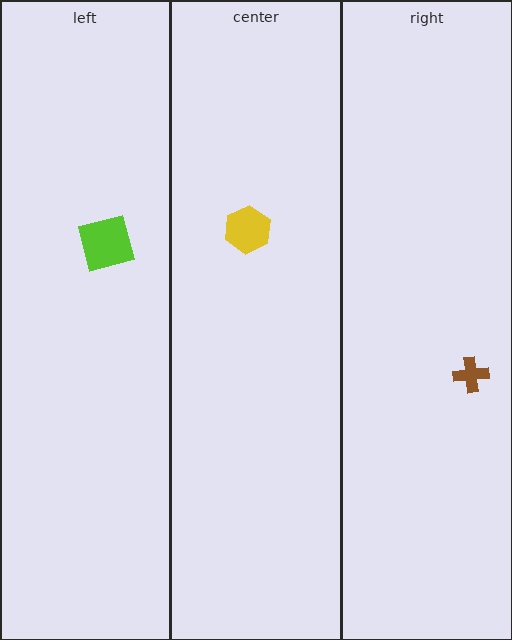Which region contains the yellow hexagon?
The center region.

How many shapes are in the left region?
1.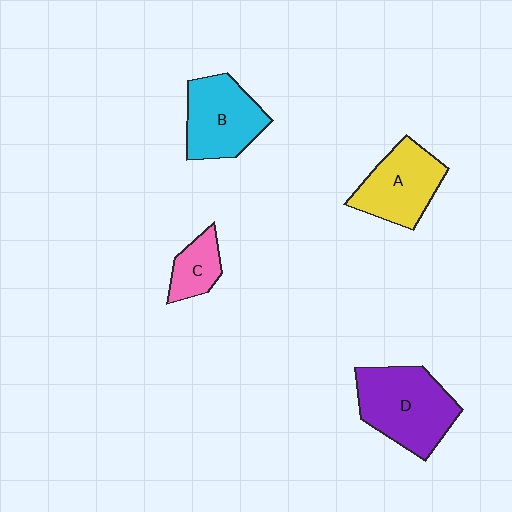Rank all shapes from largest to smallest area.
From largest to smallest: D (purple), B (cyan), A (yellow), C (pink).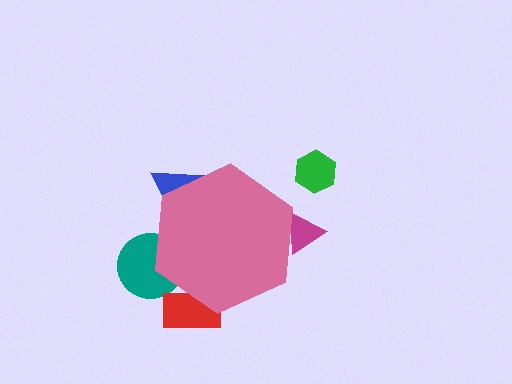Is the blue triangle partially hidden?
Yes, the blue triangle is partially hidden behind the pink hexagon.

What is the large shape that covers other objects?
A pink hexagon.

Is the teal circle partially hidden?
Yes, the teal circle is partially hidden behind the pink hexagon.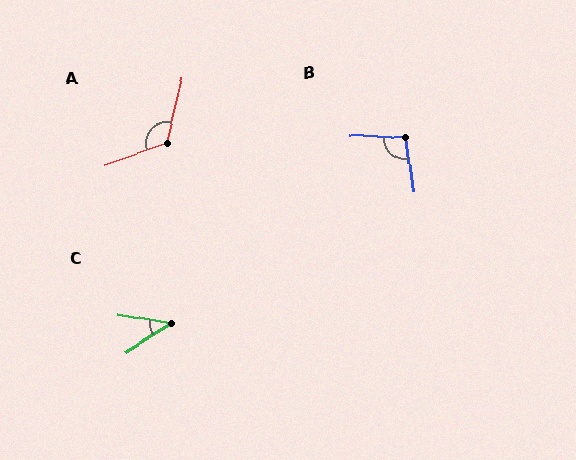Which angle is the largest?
A, at approximately 122 degrees.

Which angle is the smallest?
C, at approximately 42 degrees.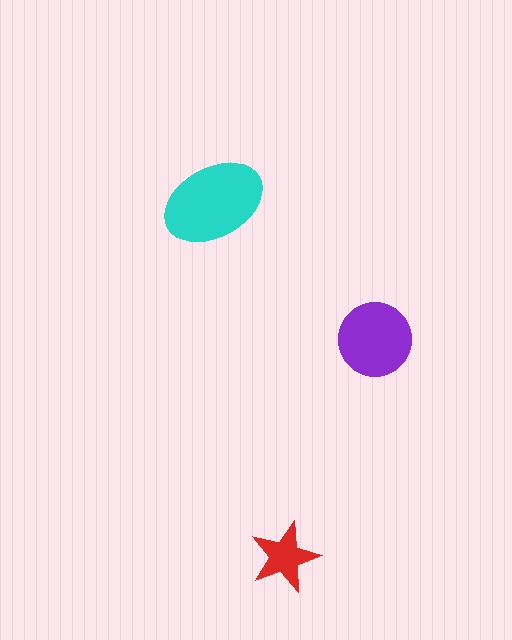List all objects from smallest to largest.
The red star, the purple circle, the cyan ellipse.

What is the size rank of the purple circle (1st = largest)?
2nd.